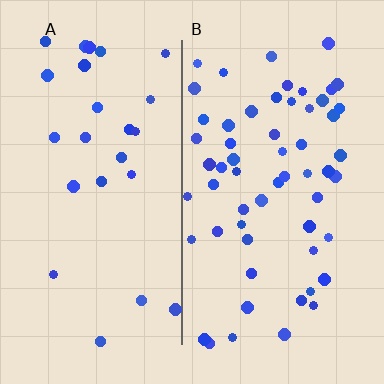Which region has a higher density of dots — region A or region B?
B (the right).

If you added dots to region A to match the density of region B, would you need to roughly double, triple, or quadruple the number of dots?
Approximately double.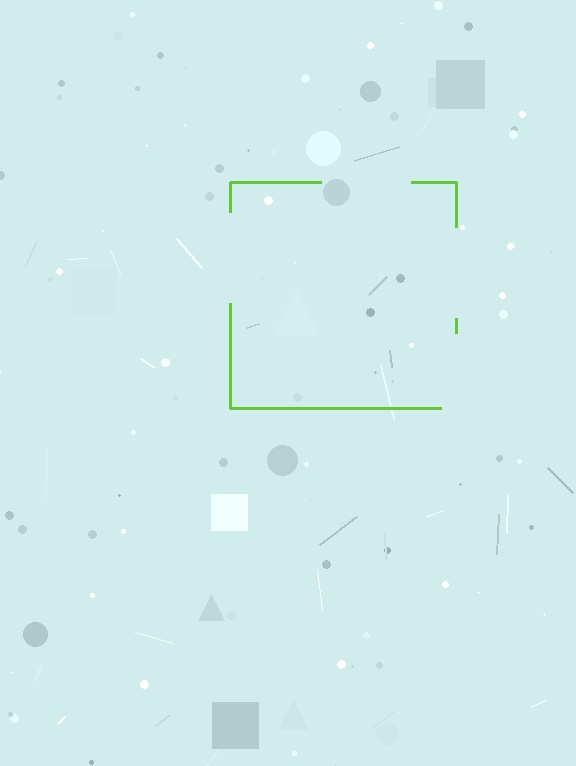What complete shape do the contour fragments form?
The contour fragments form a square.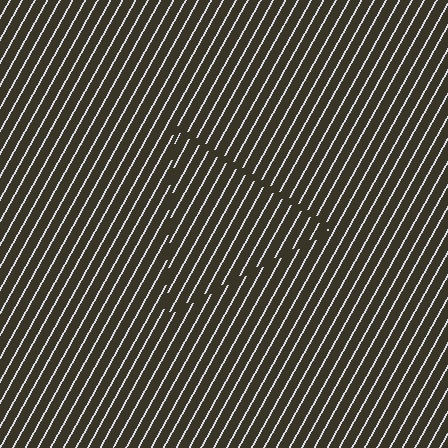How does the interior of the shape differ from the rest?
The interior of the shape contains the same grating, shifted by half a period — the contour is defined by the phase discontinuity where line-ends from the inner and outer gratings abut.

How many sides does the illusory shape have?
3 sides — the line-ends trace a triangle.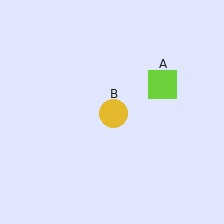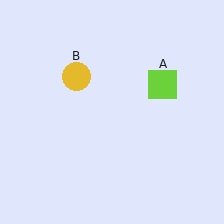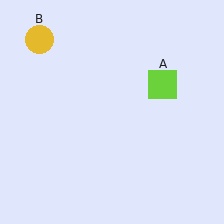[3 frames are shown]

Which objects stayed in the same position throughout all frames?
Lime square (object A) remained stationary.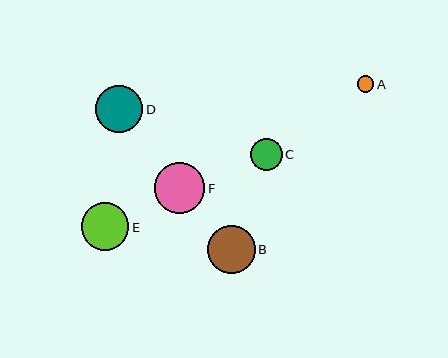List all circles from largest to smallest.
From largest to smallest: F, B, E, D, C, A.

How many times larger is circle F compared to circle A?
Circle F is approximately 3.0 times the size of circle A.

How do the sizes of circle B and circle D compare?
Circle B and circle D are approximately the same size.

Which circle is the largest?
Circle F is the largest with a size of approximately 51 pixels.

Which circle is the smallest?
Circle A is the smallest with a size of approximately 17 pixels.